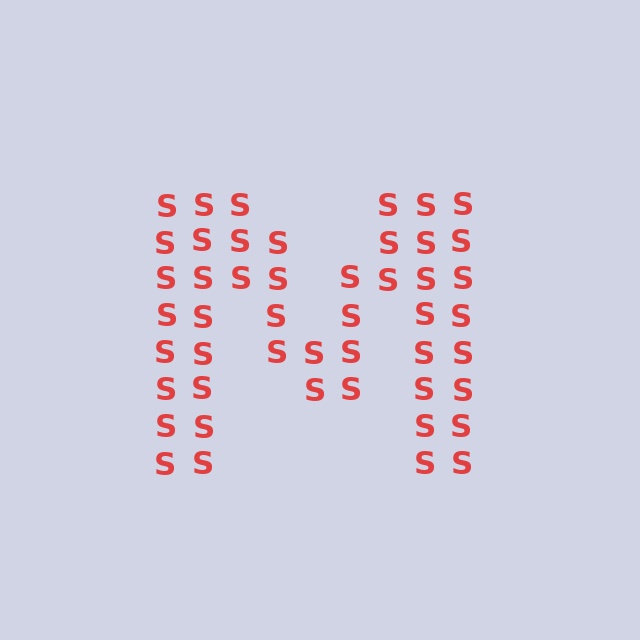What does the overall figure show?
The overall figure shows the letter M.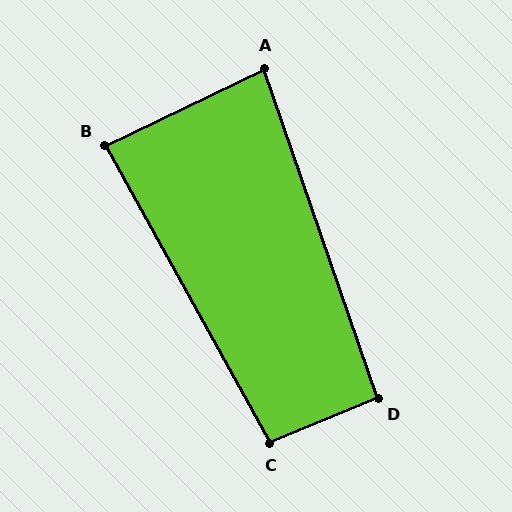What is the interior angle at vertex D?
Approximately 93 degrees (approximately right).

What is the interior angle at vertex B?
Approximately 87 degrees (approximately right).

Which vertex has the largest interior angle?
C, at approximately 97 degrees.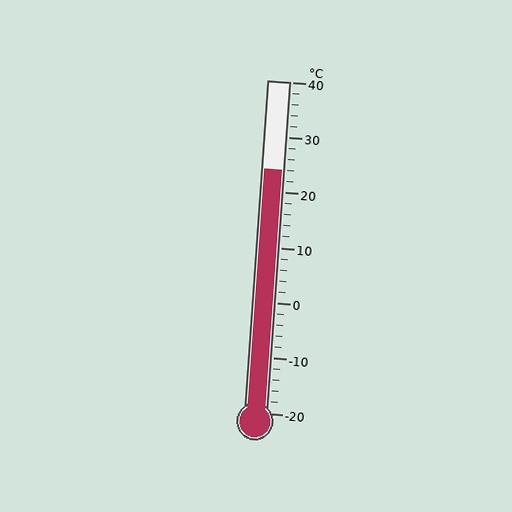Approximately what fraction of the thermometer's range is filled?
The thermometer is filled to approximately 75% of its range.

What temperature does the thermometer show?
The thermometer shows approximately 24°C.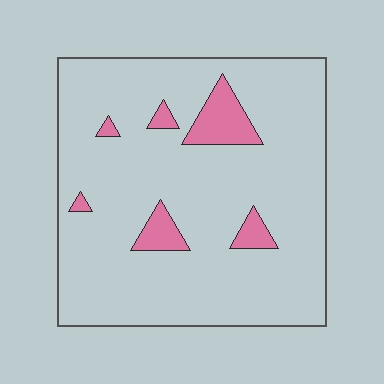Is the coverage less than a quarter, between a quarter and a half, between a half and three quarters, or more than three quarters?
Less than a quarter.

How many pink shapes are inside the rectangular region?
6.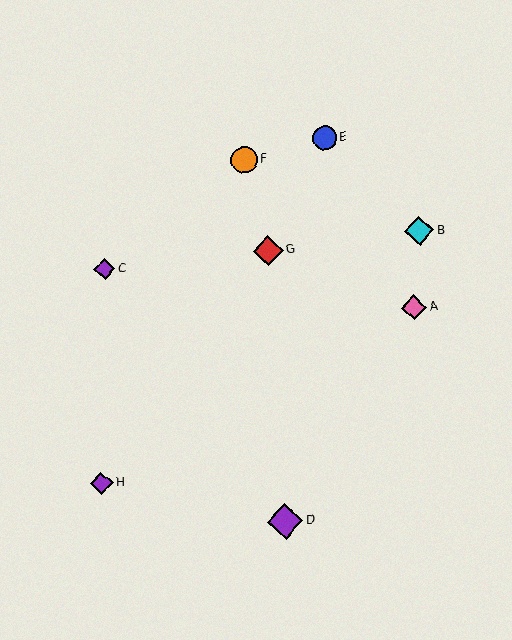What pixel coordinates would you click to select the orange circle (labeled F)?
Click at (244, 160) to select the orange circle F.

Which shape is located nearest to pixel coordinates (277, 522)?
The purple diamond (labeled D) at (285, 521) is nearest to that location.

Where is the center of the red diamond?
The center of the red diamond is at (268, 251).